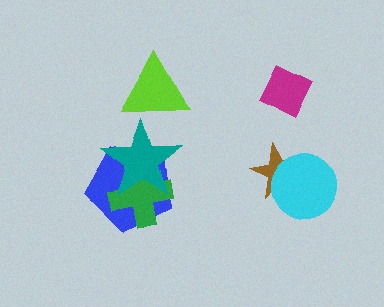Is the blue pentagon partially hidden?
Yes, it is partially covered by another shape.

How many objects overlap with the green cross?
2 objects overlap with the green cross.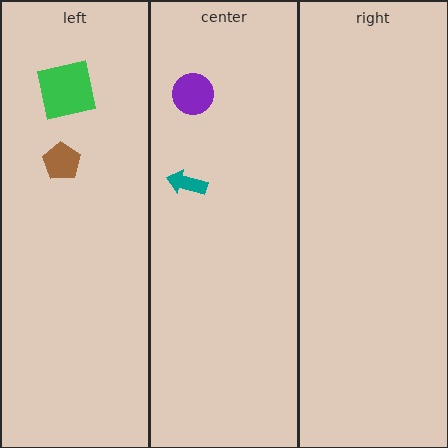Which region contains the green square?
The left region.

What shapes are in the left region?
The green square, the brown pentagon.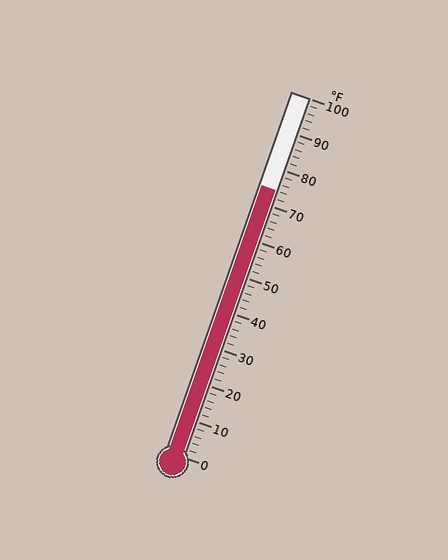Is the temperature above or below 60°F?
The temperature is above 60°F.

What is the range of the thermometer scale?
The thermometer scale ranges from 0°F to 100°F.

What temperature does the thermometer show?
The thermometer shows approximately 74°F.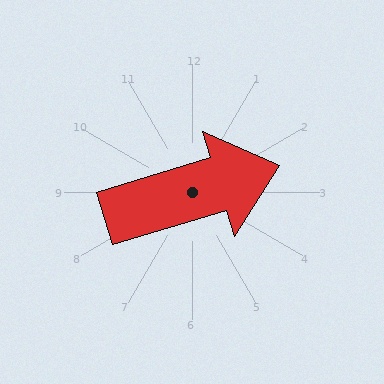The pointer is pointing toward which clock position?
Roughly 2 o'clock.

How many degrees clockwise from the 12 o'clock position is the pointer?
Approximately 73 degrees.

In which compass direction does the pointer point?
East.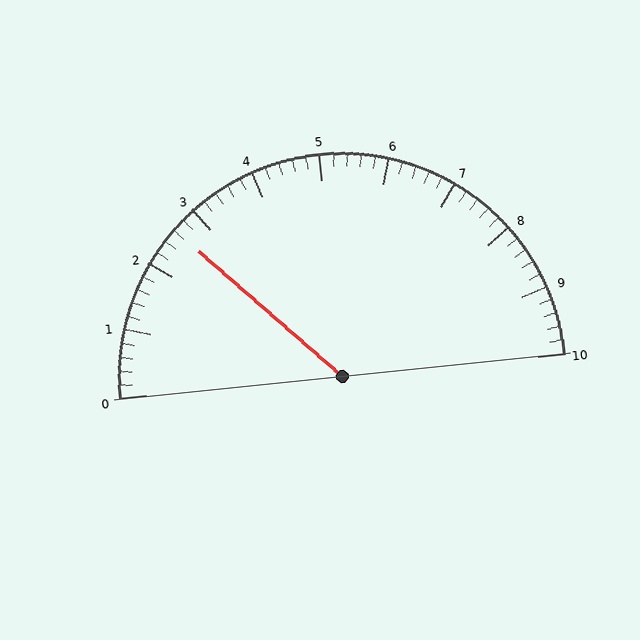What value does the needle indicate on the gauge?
The needle indicates approximately 2.6.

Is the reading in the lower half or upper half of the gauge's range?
The reading is in the lower half of the range (0 to 10).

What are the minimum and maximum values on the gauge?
The gauge ranges from 0 to 10.